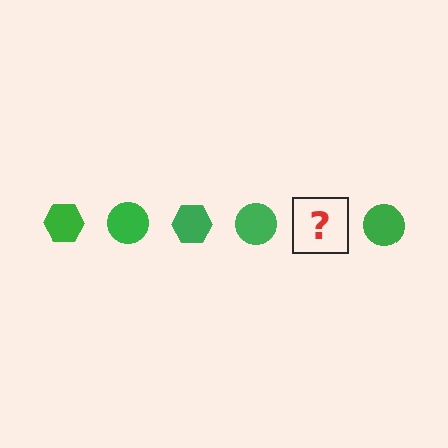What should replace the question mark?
The question mark should be replaced with a green hexagon.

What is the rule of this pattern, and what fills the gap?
The rule is that the pattern cycles through hexagon, circle shapes in green. The gap should be filled with a green hexagon.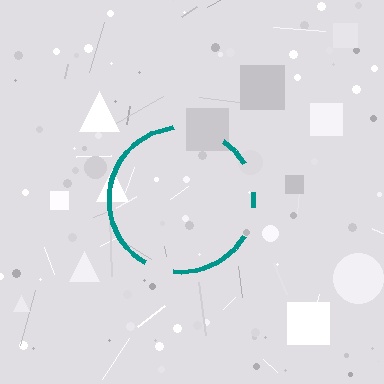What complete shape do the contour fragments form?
The contour fragments form a circle.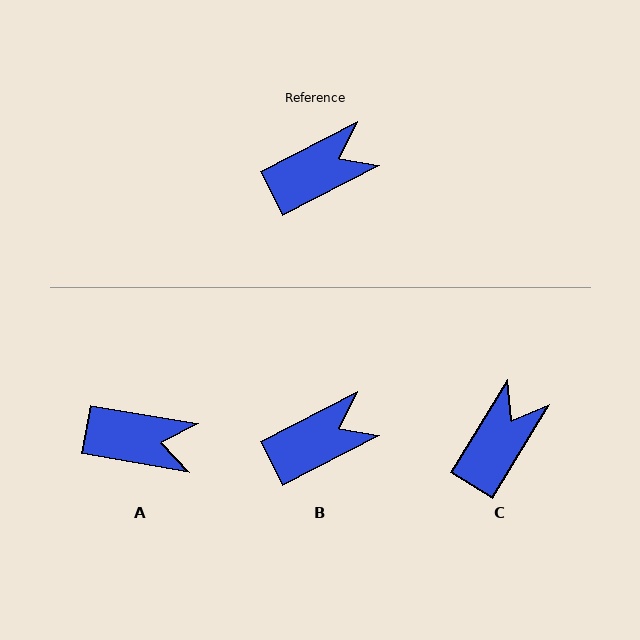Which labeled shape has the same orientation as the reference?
B.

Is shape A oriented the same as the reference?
No, it is off by about 37 degrees.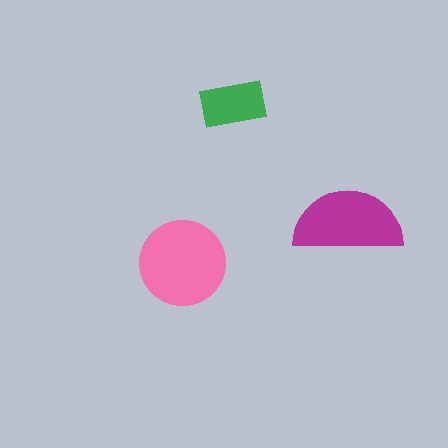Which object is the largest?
The pink circle.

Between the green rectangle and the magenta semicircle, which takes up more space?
The magenta semicircle.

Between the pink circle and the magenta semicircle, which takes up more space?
The pink circle.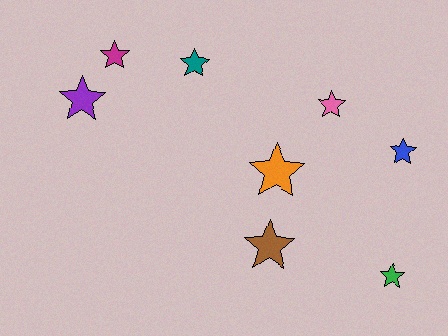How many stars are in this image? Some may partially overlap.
There are 8 stars.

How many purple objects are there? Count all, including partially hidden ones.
There is 1 purple object.